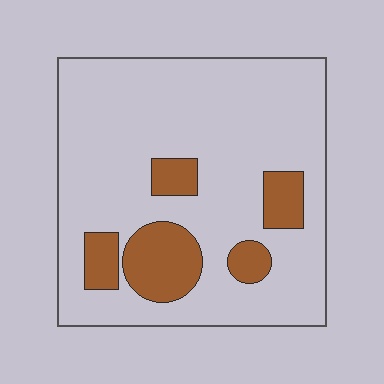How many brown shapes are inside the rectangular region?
5.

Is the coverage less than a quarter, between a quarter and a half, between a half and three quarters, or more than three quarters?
Less than a quarter.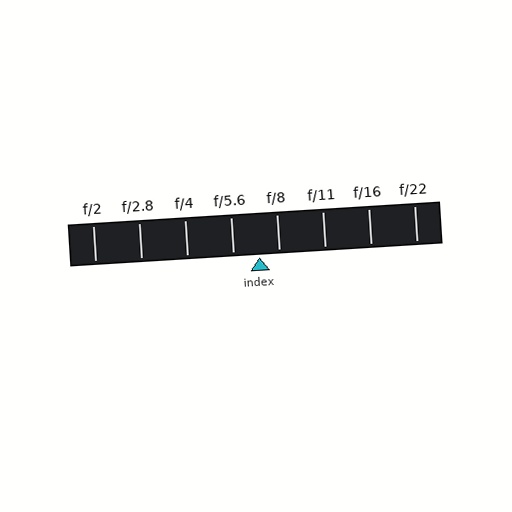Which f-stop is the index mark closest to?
The index mark is closest to f/8.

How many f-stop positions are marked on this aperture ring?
There are 8 f-stop positions marked.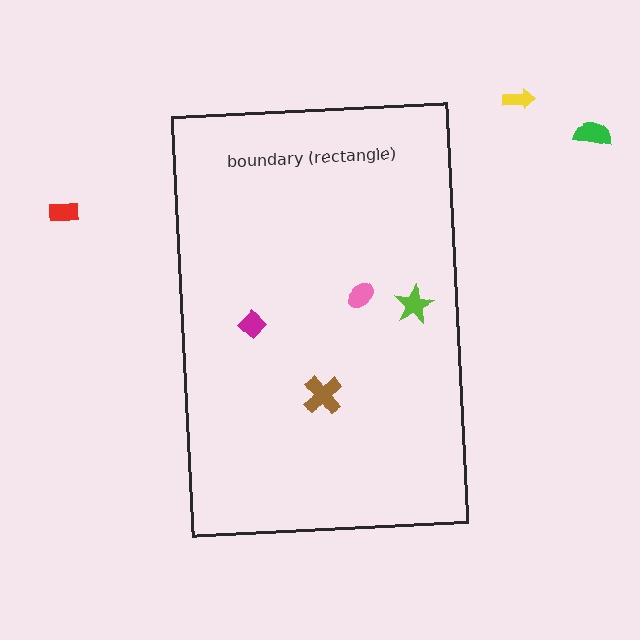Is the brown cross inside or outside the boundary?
Inside.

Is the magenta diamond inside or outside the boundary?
Inside.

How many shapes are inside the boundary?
4 inside, 3 outside.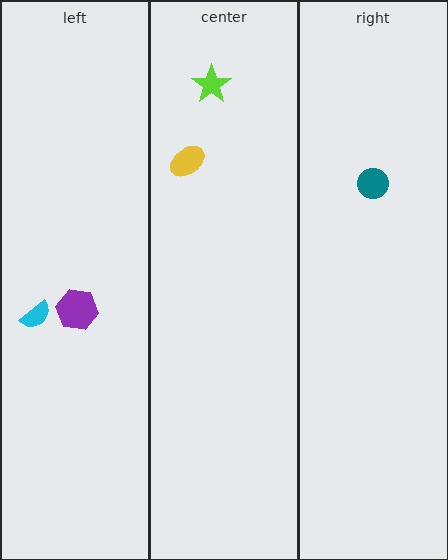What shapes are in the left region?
The purple hexagon, the cyan semicircle.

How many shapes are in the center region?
2.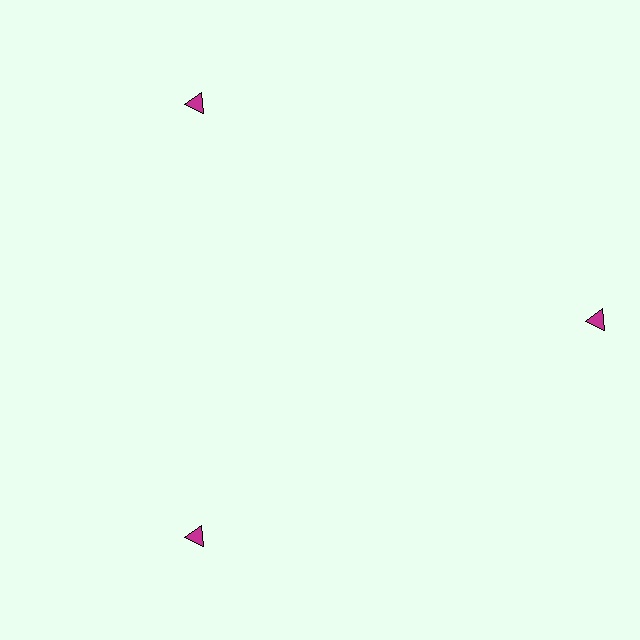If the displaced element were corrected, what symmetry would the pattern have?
It would have 3-fold rotational symmetry — the pattern would map onto itself every 120 degrees.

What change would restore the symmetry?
The symmetry would be restored by moving it inward, back onto the ring so that all 3 triangles sit at equal angles and equal distance from the center.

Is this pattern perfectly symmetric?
No. The 3 magenta triangles are arranged in a ring, but one element near the 3 o'clock position is pushed outward from the center, breaking the 3-fold rotational symmetry.